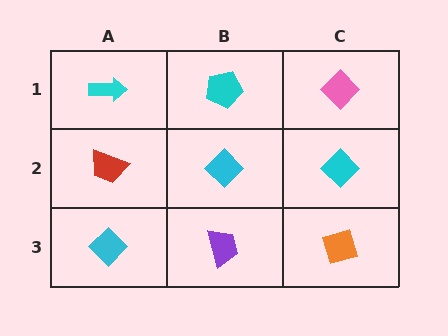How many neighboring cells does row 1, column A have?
2.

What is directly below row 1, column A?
A red trapezoid.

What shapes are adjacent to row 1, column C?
A cyan diamond (row 2, column C), a cyan pentagon (row 1, column B).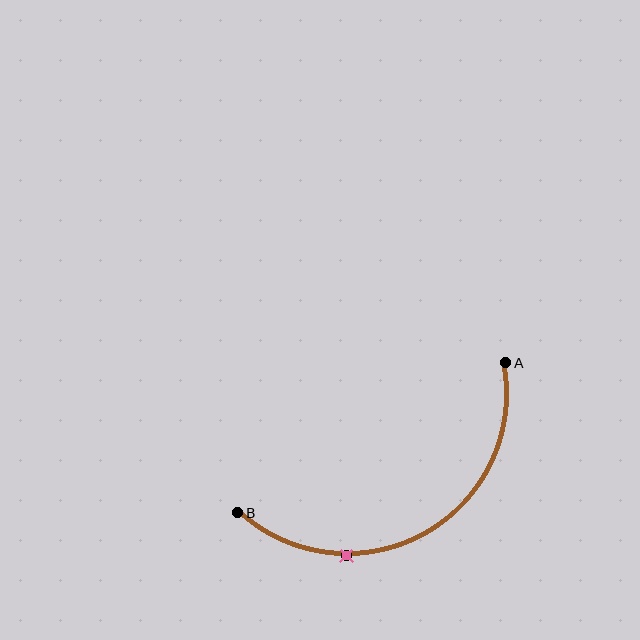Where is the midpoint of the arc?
The arc midpoint is the point on the curve farthest from the straight line joining A and B. It sits below that line.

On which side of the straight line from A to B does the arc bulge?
The arc bulges below the straight line connecting A and B.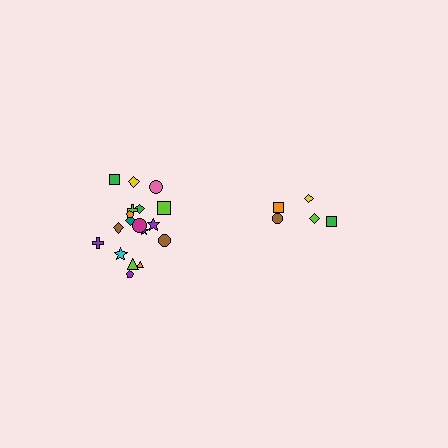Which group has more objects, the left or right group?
The left group.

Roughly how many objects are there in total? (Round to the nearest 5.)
Roughly 25 objects in total.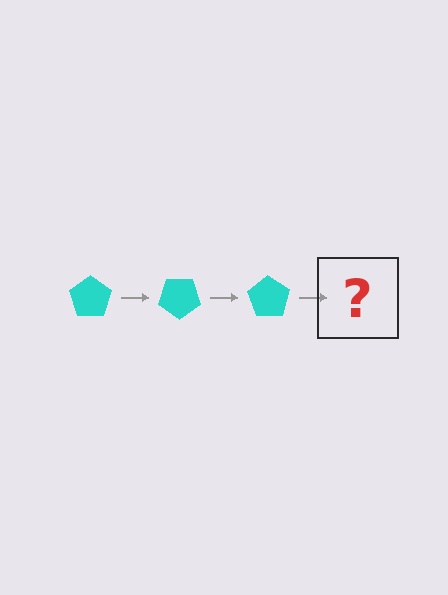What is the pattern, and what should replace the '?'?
The pattern is that the pentagon rotates 35 degrees each step. The '?' should be a cyan pentagon rotated 105 degrees.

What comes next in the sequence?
The next element should be a cyan pentagon rotated 105 degrees.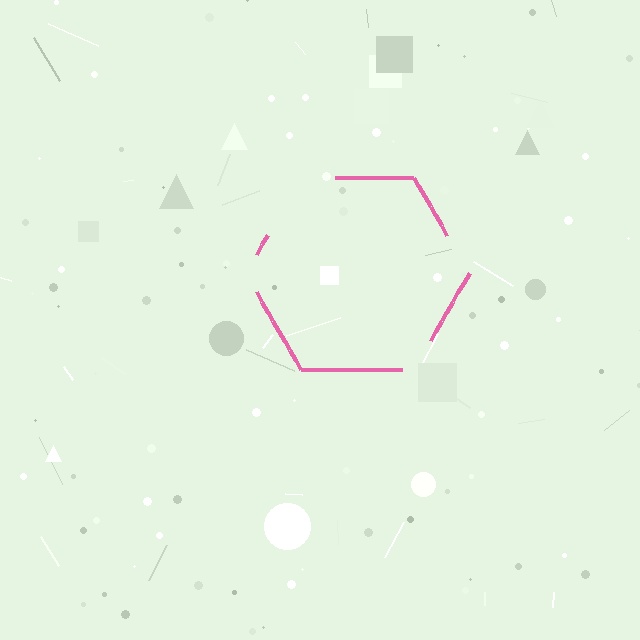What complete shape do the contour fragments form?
The contour fragments form a hexagon.